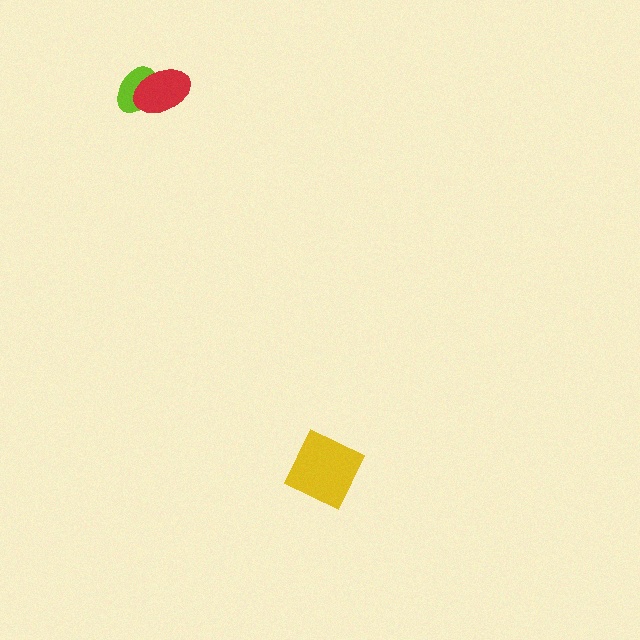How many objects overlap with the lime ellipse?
1 object overlaps with the lime ellipse.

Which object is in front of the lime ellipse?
The red ellipse is in front of the lime ellipse.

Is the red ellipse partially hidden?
No, no other shape covers it.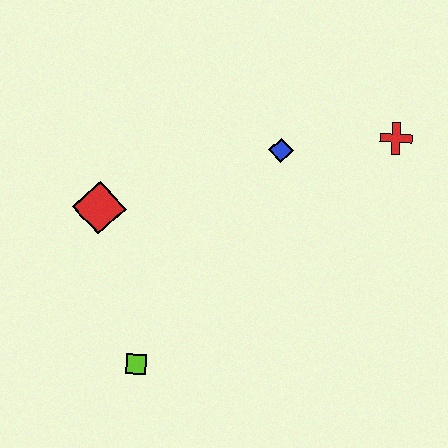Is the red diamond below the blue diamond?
Yes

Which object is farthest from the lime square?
The red cross is farthest from the lime square.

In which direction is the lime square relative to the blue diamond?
The lime square is below the blue diamond.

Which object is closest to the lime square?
The red diamond is closest to the lime square.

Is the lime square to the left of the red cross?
Yes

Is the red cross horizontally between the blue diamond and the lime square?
No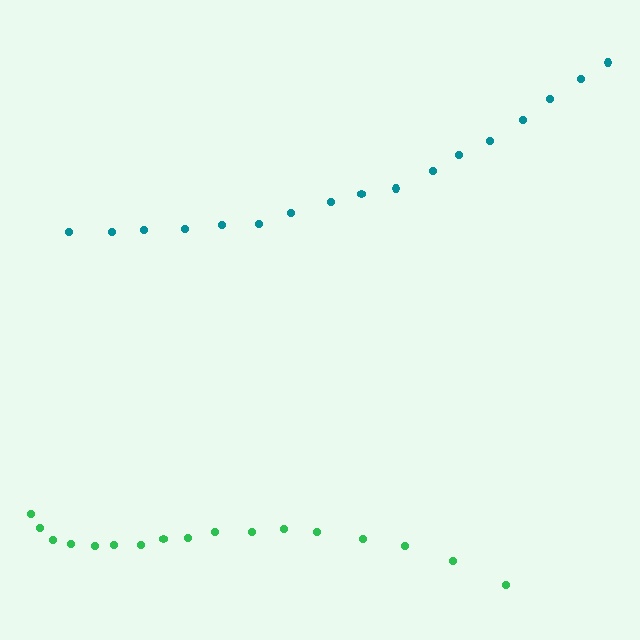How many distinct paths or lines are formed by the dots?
There are 2 distinct paths.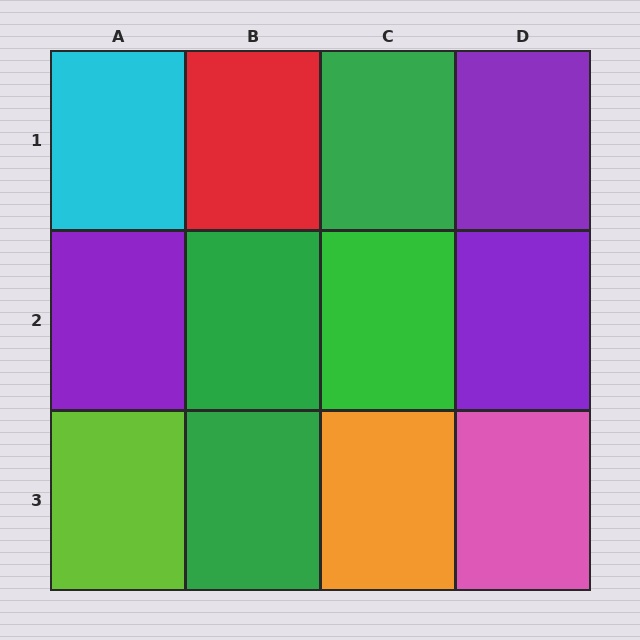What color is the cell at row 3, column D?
Pink.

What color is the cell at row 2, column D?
Purple.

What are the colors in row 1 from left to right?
Cyan, red, green, purple.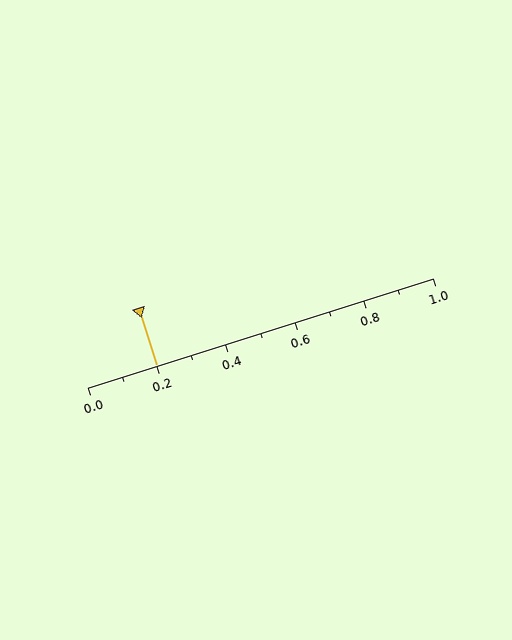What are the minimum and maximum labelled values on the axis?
The axis runs from 0.0 to 1.0.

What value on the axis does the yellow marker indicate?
The marker indicates approximately 0.2.